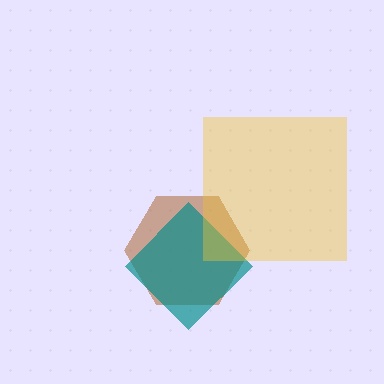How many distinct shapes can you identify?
There are 3 distinct shapes: a brown hexagon, a teal diamond, a yellow square.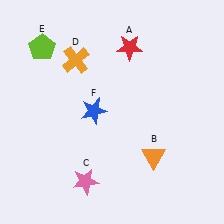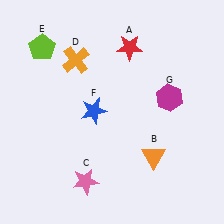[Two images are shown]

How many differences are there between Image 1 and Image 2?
There is 1 difference between the two images.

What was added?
A magenta hexagon (G) was added in Image 2.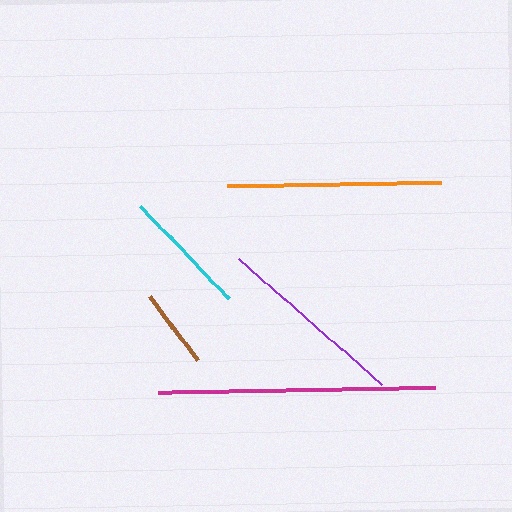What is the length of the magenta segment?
The magenta segment is approximately 277 pixels long.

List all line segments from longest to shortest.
From longest to shortest: magenta, orange, purple, cyan, brown.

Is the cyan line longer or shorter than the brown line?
The cyan line is longer than the brown line.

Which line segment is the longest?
The magenta line is the longest at approximately 277 pixels.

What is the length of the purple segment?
The purple segment is approximately 191 pixels long.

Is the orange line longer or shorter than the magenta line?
The magenta line is longer than the orange line.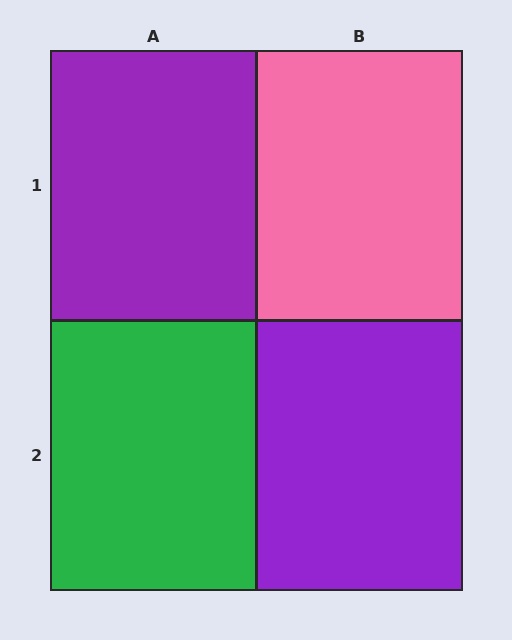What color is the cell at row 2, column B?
Purple.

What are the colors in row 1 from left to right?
Purple, pink.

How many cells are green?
1 cell is green.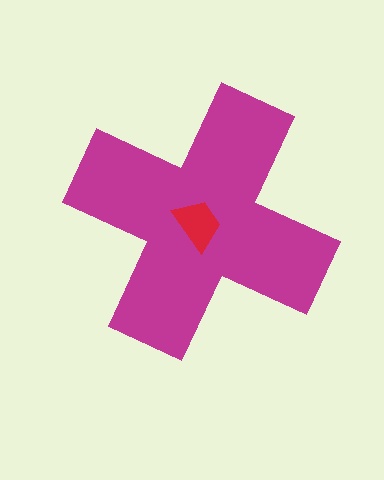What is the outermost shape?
The magenta cross.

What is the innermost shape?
The red trapezoid.